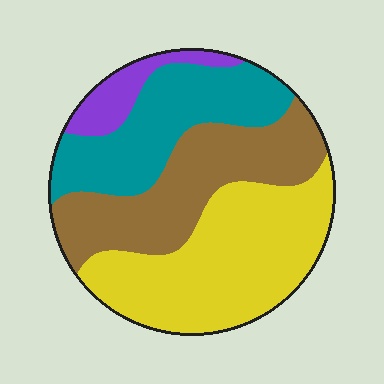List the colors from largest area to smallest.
From largest to smallest: yellow, brown, teal, purple.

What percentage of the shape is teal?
Teal covers 25% of the shape.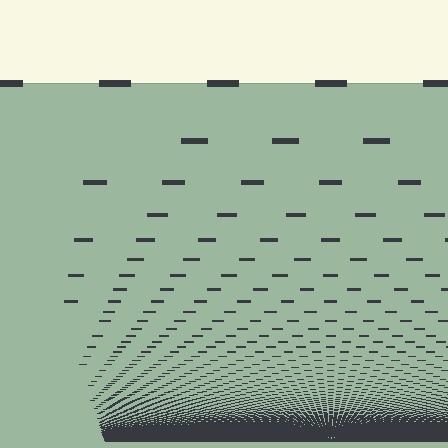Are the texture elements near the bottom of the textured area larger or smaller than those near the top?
Smaller. The gradient is inverted — elements near the bottom are smaller and denser.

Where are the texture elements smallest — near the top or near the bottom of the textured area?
Near the bottom.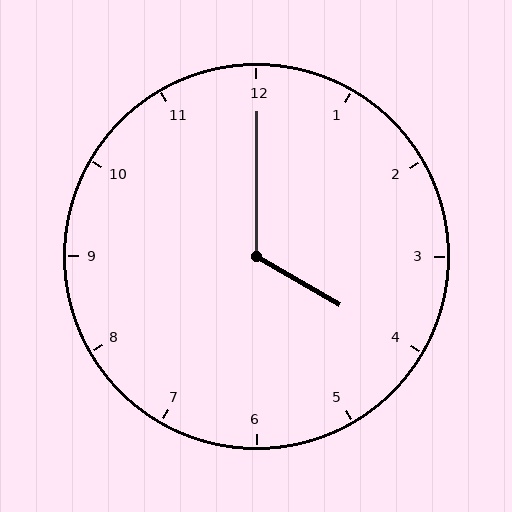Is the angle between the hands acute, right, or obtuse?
It is obtuse.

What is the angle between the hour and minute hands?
Approximately 120 degrees.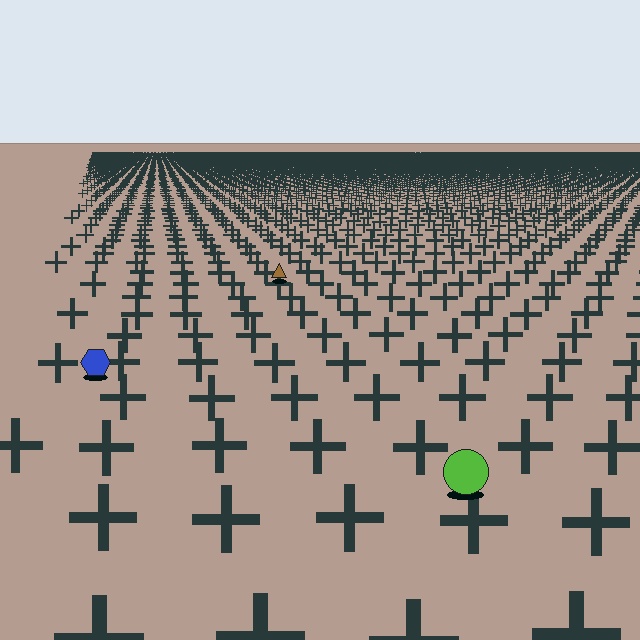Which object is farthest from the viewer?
The brown triangle is farthest from the viewer. It appears smaller and the ground texture around it is denser.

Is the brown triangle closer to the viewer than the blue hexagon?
No. The blue hexagon is closer — you can tell from the texture gradient: the ground texture is coarser near it.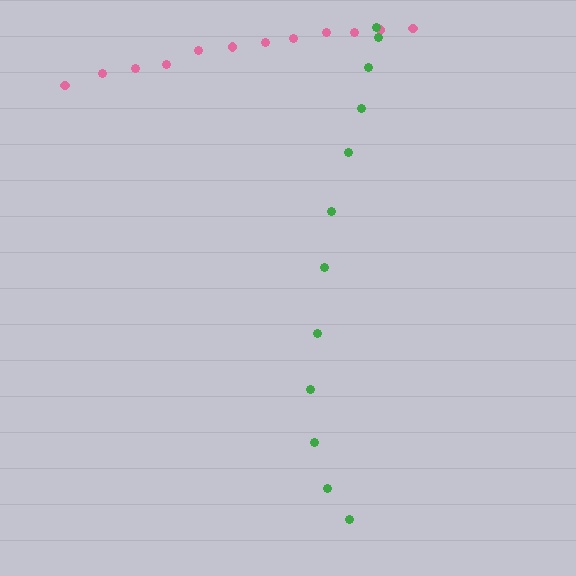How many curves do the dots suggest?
There are 2 distinct paths.